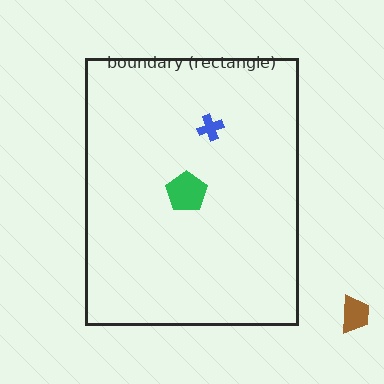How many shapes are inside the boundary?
2 inside, 1 outside.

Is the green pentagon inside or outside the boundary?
Inside.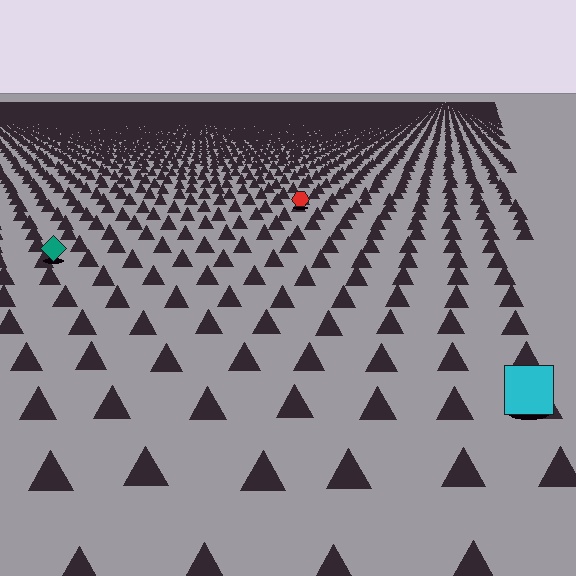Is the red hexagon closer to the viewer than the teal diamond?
No. The teal diamond is closer — you can tell from the texture gradient: the ground texture is coarser near it.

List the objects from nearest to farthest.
From nearest to farthest: the cyan square, the teal diamond, the red hexagon.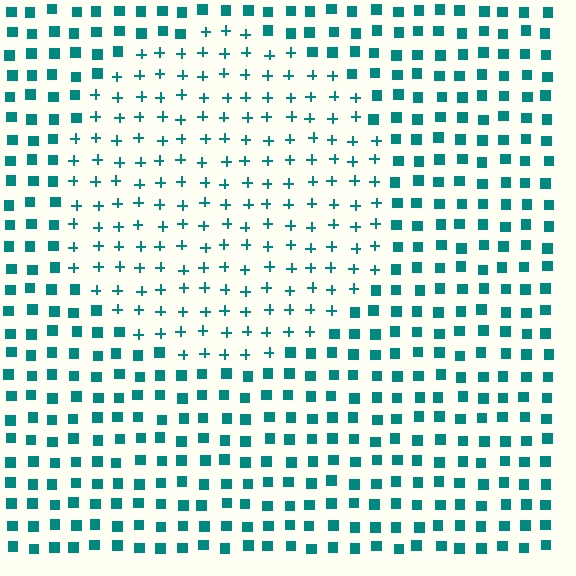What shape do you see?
I see a circle.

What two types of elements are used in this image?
The image uses plus signs inside the circle region and squares outside it.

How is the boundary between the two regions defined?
The boundary is defined by a change in element shape: plus signs inside vs. squares outside. All elements share the same color and spacing.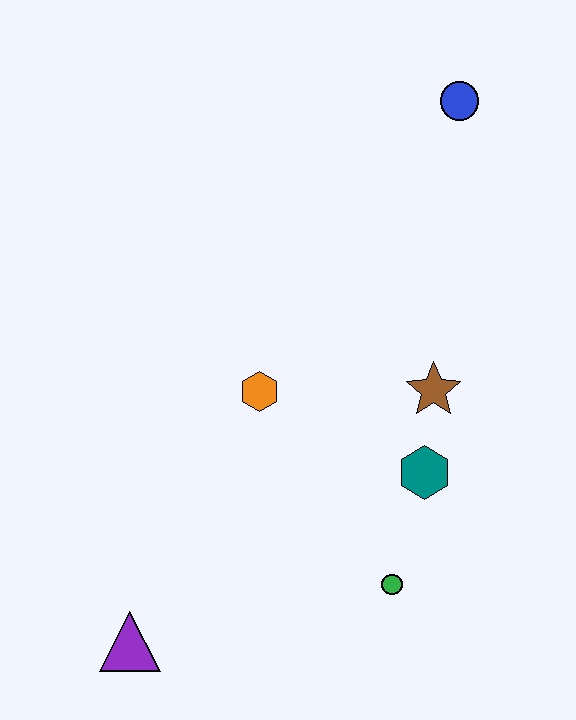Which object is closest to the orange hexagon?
The brown star is closest to the orange hexagon.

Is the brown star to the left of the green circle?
No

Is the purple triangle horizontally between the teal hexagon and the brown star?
No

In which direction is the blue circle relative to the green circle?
The blue circle is above the green circle.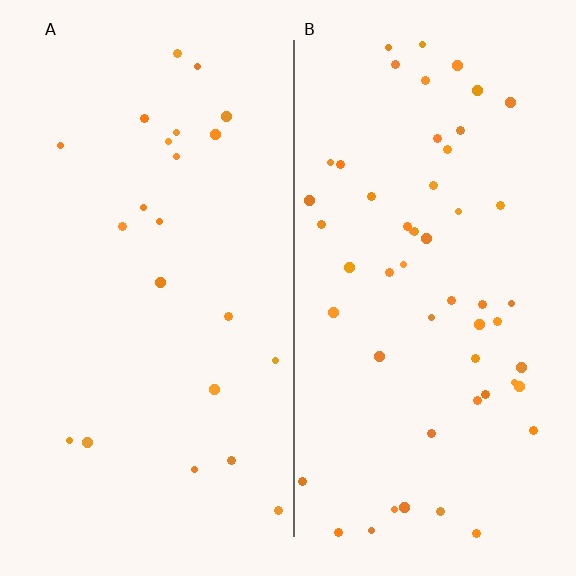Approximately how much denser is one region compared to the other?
Approximately 2.4× — region B over region A.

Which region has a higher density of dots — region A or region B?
B (the right).